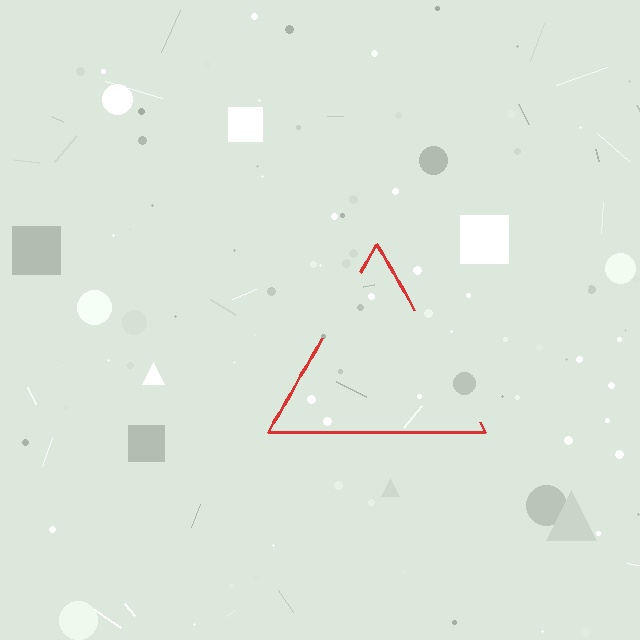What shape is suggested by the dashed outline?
The dashed outline suggests a triangle.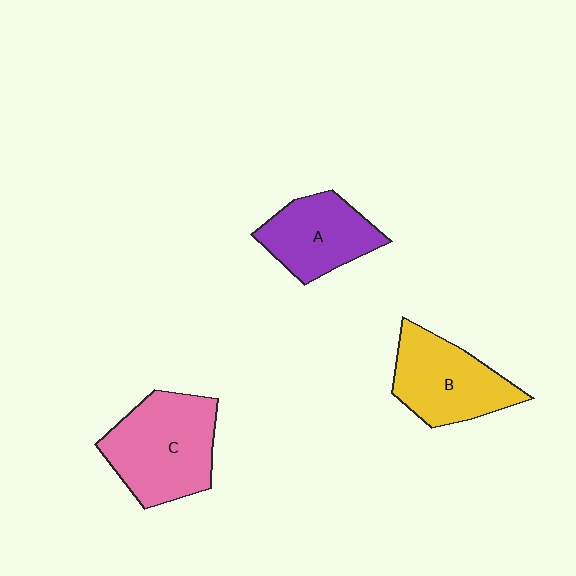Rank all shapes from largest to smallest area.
From largest to smallest: C (pink), B (yellow), A (purple).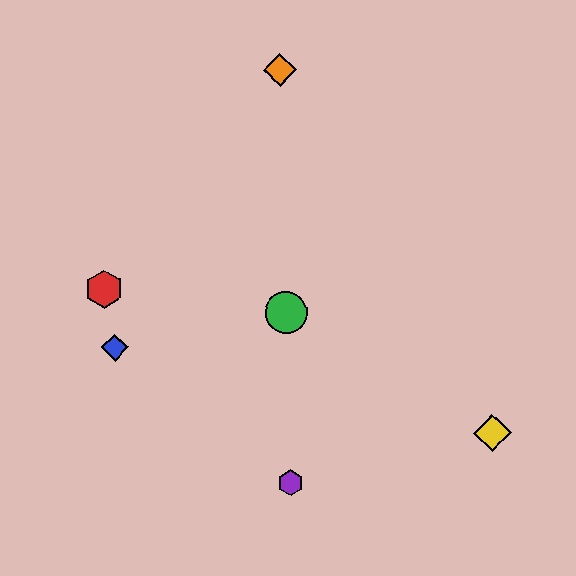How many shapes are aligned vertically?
3 shapes (the green circle, the purple hexagon, the orange diamond) are aligned vertically.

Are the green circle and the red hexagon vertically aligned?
No, the green circle is at x≈286 and the red hexagon is at x≈104.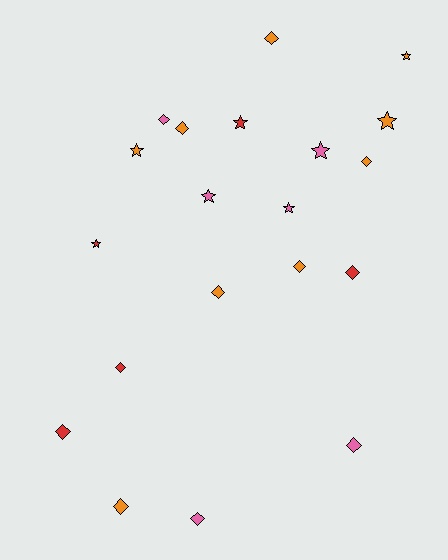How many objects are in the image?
There are 20 objects.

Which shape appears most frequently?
Diamond, with 12 objects.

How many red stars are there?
There are 2 red stars.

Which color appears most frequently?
Orange, with 9 objects.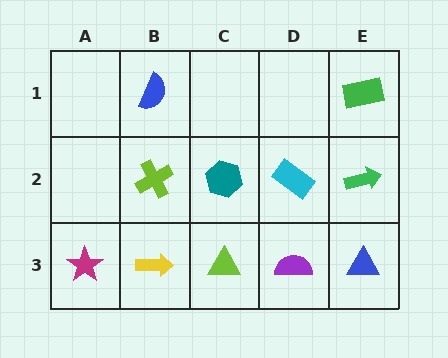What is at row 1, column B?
A blue semicircle.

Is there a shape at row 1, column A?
No, that cell is empty.